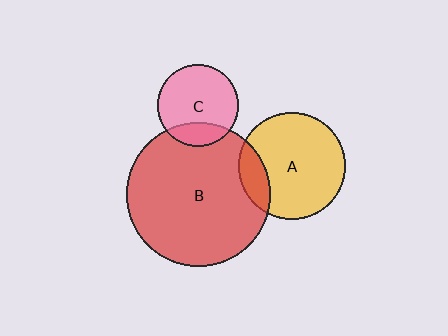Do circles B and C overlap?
Yes.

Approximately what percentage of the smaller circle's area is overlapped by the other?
Approximately 20%.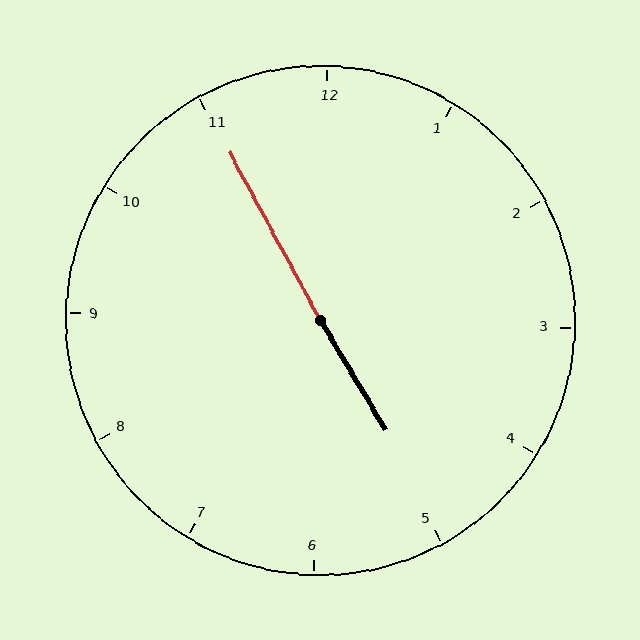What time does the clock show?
4:55.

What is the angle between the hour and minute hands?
Approximately 178 degrees.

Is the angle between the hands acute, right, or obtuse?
It is obtuse.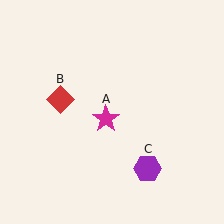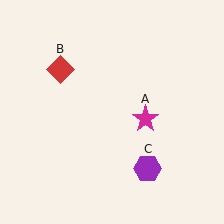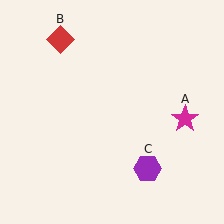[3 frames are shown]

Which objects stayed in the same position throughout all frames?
Purple hexagon (object C) remained stationary.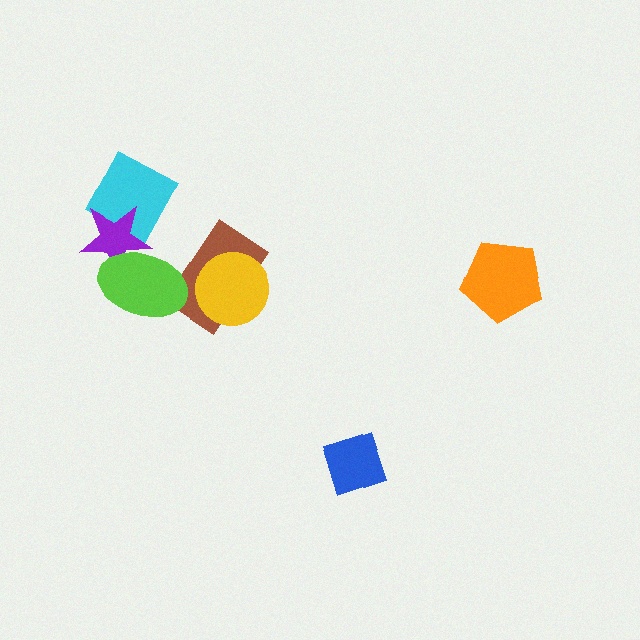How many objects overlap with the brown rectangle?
2 objects overlap with the brown rectangle.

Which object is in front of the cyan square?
The purple star is in front of the cyan square.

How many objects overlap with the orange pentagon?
0 objects overlap with the orange pentagon.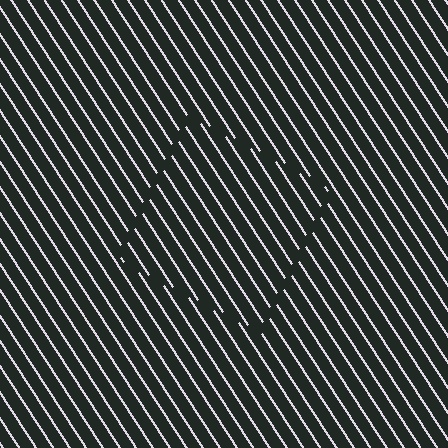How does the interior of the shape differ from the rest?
The interior of the shape contains the same grating, shifted by half a period — the contour is defined by the phase discontinuity where line-ends from the inner and outer gratings abut.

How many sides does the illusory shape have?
4 sides — the line-ends trace a square.